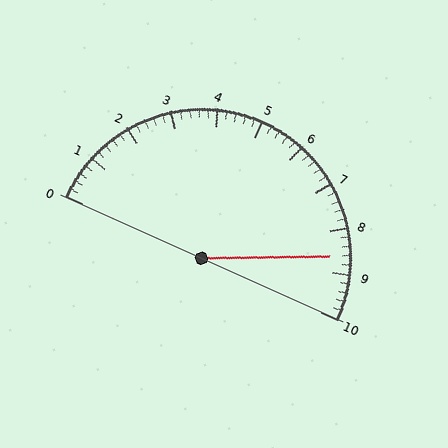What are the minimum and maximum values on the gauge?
The gauge ranges from 0 to 10.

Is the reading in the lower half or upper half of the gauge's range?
The reading is in the upper half of the range (0 to 10).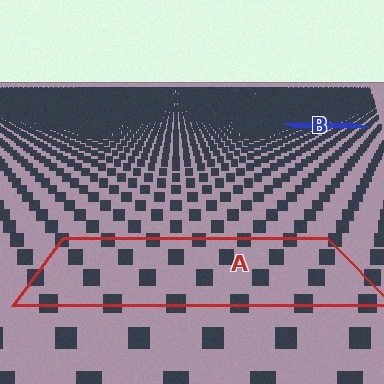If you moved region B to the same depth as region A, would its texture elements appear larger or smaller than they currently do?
They would appear larger. At a closer depth, the same texture elements are projected at a bigger on-screen size.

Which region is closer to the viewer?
Region A is closer. The texture elements there are larger and more spread out.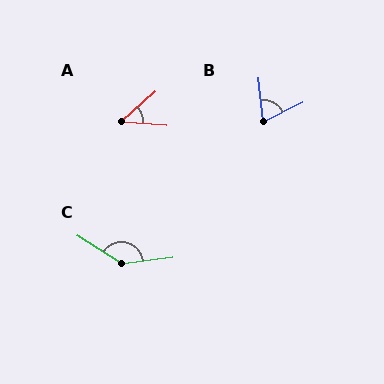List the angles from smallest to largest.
A (46°), B (70°), C (141°).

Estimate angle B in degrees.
Approximately 70 degrees.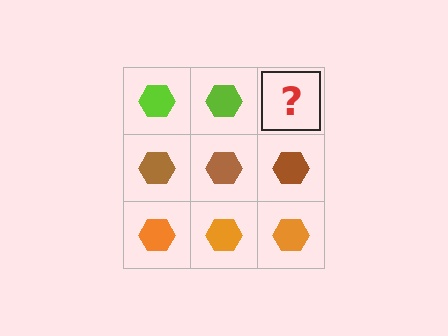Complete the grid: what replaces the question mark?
The question mark should be replaced with a lime hexagon.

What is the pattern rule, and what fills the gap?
The rule is that each row has a consistent color. The gap should be filled with a lime hexagon.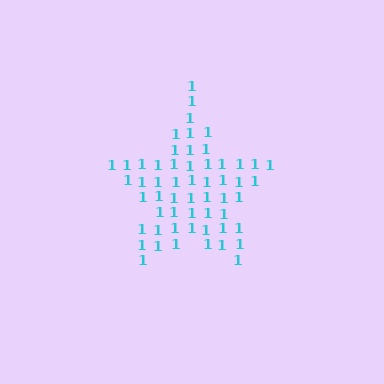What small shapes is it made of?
It is made of small digit 1's.